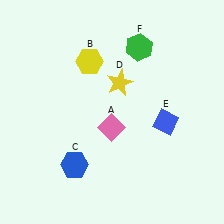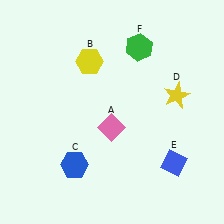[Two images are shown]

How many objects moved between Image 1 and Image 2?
2 objects moved between the two images.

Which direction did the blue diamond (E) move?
The blue diamond (E) moved down.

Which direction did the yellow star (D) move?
The yellow star (D) moved right.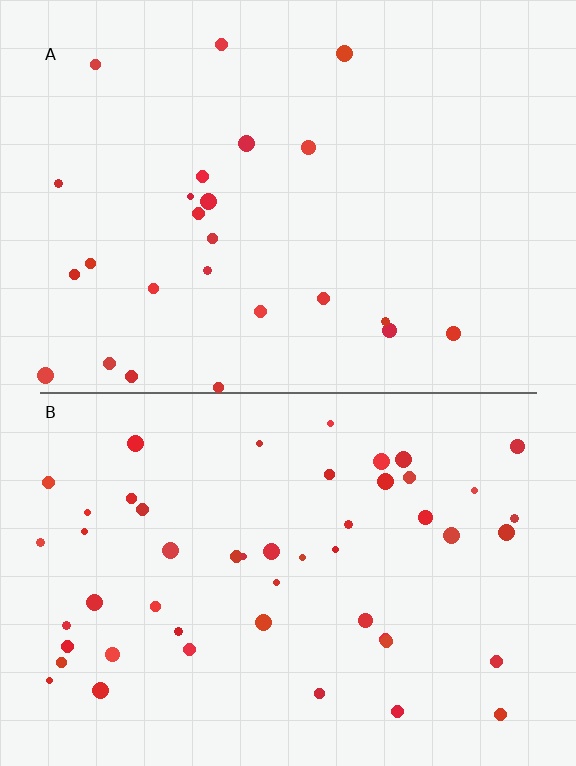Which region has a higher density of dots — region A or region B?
B (the bottom).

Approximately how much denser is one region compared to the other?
Approximately 2.0× — region B over region A.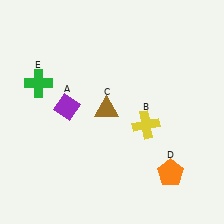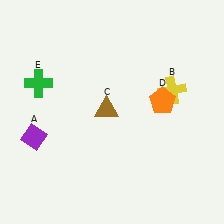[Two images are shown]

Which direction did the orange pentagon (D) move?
The orange pentagon (D) moved up.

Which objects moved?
The objects that moved are: the purple diamond (A), the yellow cross (B), the orange pentagon (D).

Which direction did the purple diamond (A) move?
The purple diamond (A) moved left.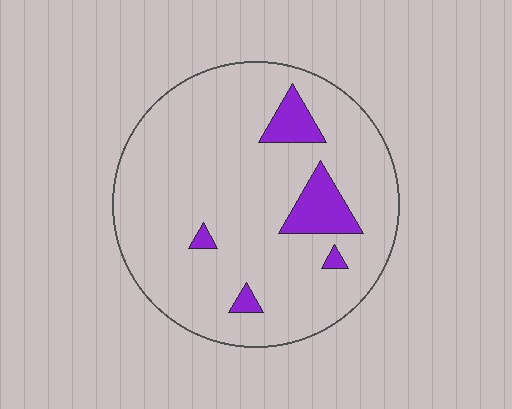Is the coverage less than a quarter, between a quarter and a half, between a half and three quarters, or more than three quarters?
Less than a quarter.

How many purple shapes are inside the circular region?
5.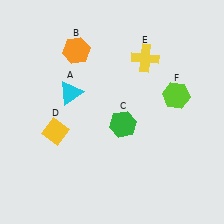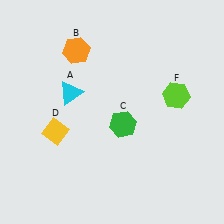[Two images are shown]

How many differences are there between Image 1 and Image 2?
There is 1 difference between the two images.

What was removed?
The yellow cross (E) was removed in Image 2.